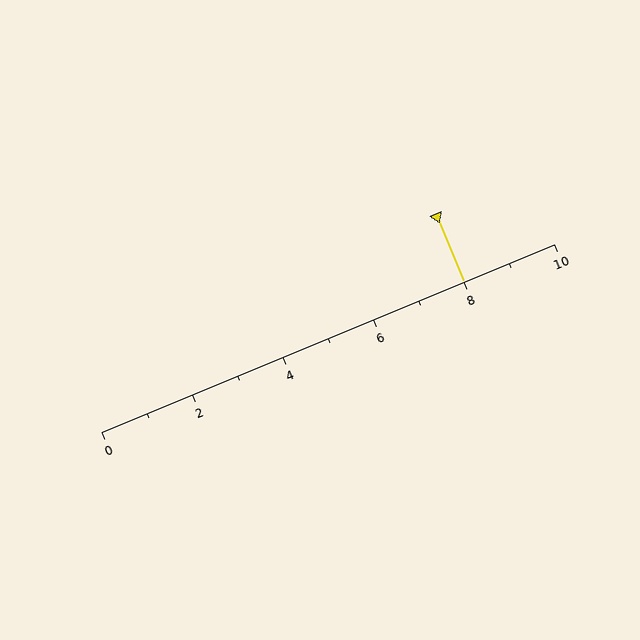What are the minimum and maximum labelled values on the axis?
The axis runs from 0 to 10.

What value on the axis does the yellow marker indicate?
The marker indicates approximately 8.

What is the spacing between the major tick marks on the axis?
The major ticks are spaced 2 apart.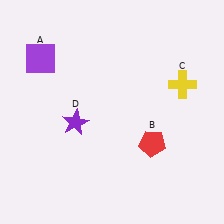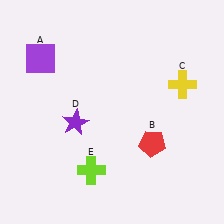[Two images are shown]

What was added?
A lime cross (E) was added in Image 2.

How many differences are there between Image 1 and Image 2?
There is 1 difference between the two images.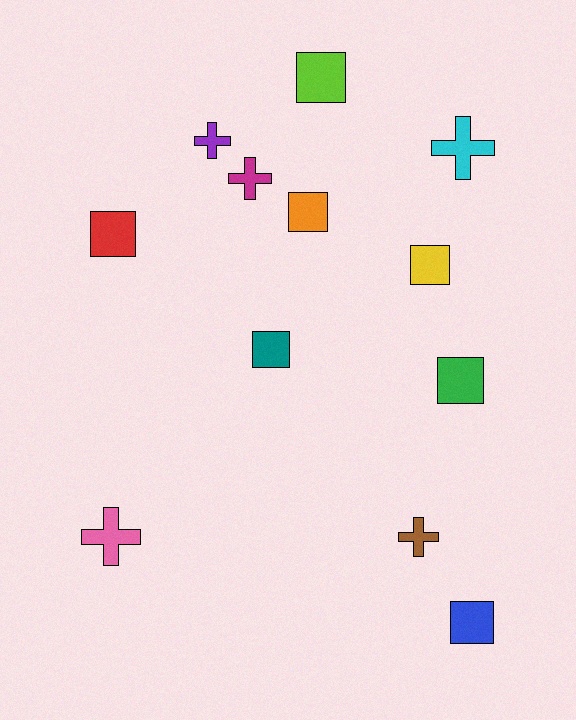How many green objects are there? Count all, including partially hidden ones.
There is 1 green object.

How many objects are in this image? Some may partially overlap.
There are 12 objects.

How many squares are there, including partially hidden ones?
There are 7 squares.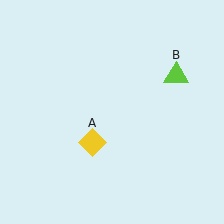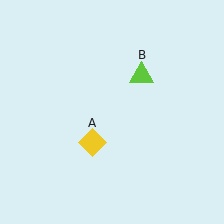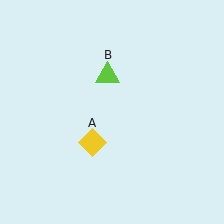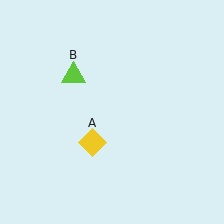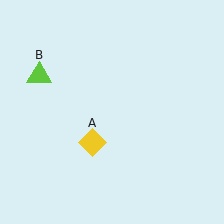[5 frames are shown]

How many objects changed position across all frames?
1 object changed position: lime triangle (object B).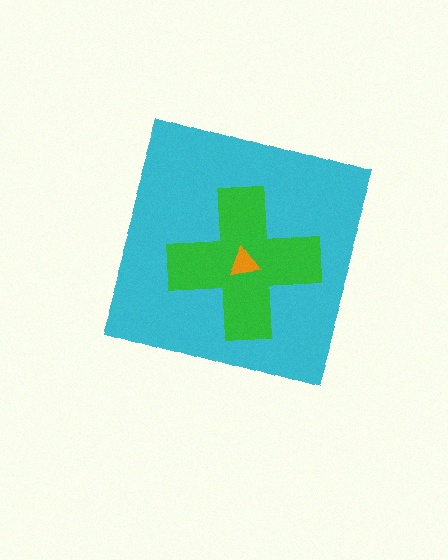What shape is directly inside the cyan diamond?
The green cross.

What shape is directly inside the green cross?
The orange triangle.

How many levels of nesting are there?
3.